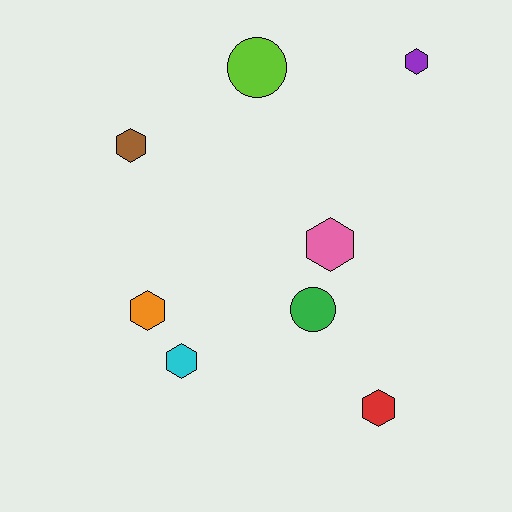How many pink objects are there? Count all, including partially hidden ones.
There is 1 pink object.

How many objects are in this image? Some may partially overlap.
There are 8 objects.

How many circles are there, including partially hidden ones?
There are 2 circles.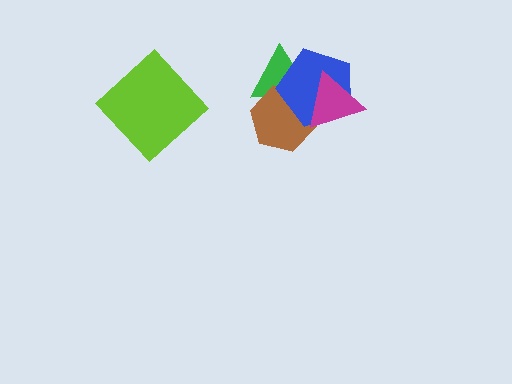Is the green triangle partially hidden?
Yes, it is partially covered by another shape.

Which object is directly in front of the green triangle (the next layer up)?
The brown hexagon is directly in front of the green triangle.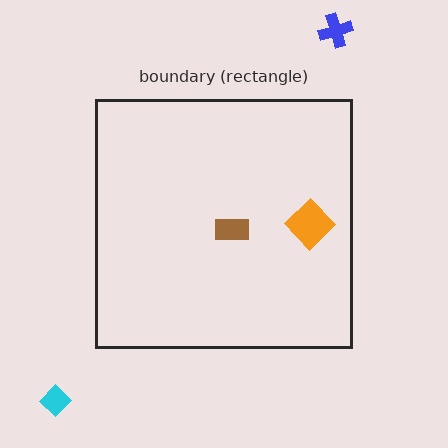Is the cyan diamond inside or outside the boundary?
Outside.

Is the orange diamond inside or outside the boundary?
Inside.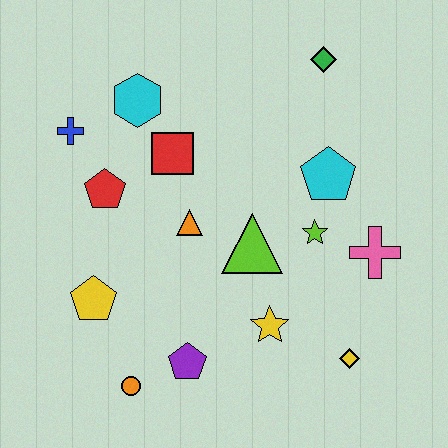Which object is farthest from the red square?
The yellow diamond is farthest from the red square.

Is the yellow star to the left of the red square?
No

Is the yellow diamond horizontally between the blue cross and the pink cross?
Yes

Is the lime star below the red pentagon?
Yes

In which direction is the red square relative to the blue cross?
The red square is to the right of the blue cross.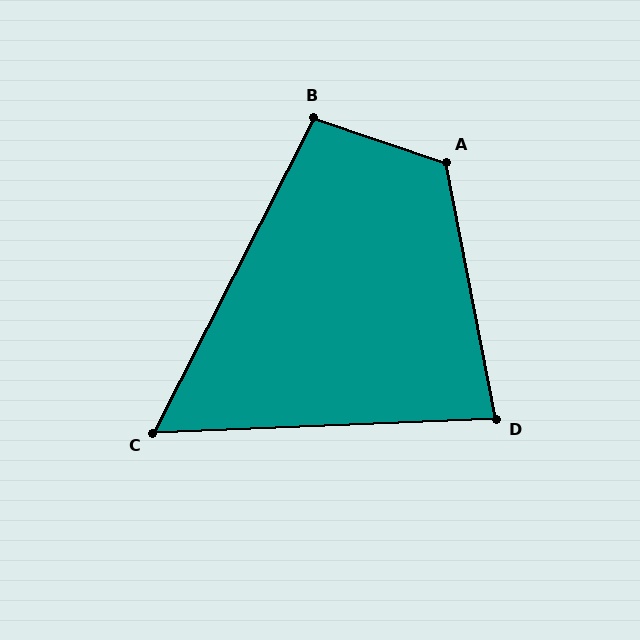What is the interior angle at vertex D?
Approximately 82 degrees (acute).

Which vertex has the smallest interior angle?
C, at approximately 61 degrees.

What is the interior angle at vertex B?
Approximately 98 degrees (obtuse).